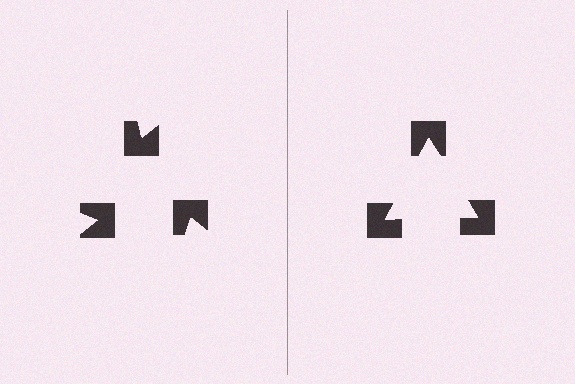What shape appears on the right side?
An illusory triangle.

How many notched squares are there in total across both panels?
6 — 3 on each side.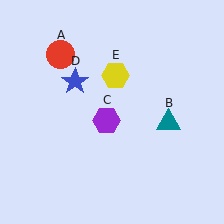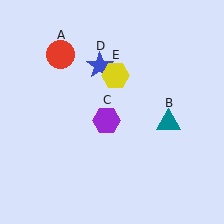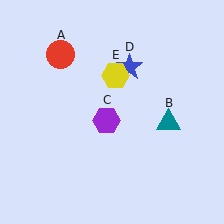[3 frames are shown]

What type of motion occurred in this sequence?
The blue star (object D) rotated clockwise around the center of the scene.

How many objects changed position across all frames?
1 object changed position: blue star (object D).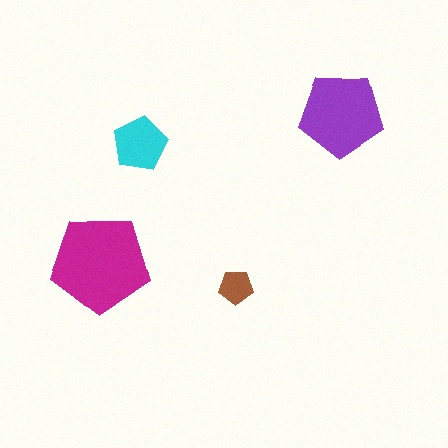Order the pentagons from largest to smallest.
the magenta one, the purple one, the cyan one, the brown one.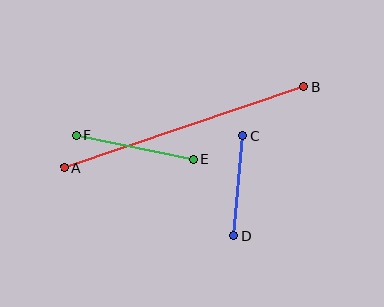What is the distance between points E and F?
The distance is approximately 119 pixels.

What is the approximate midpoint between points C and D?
The midpoint is at approximately (238, 186) pixels.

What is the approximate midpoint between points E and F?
The midpoint is at approximately (135, 147) pixels.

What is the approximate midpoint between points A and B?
The midpoint is at approximately (184, 127) pixels.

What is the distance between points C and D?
The distance is approximately 101 pixels.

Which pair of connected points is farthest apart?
Points A and B are farthest apart.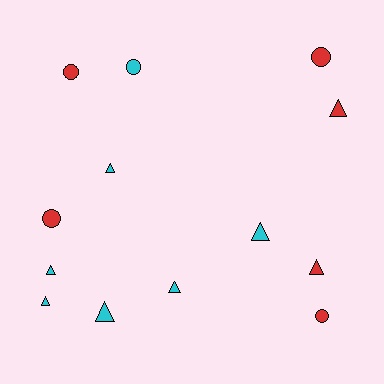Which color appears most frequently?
Cyan, with 7 objects.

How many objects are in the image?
There are 13 objects.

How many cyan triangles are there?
There are 6 cyan triangles.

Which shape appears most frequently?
Triangle, with 8 objects.